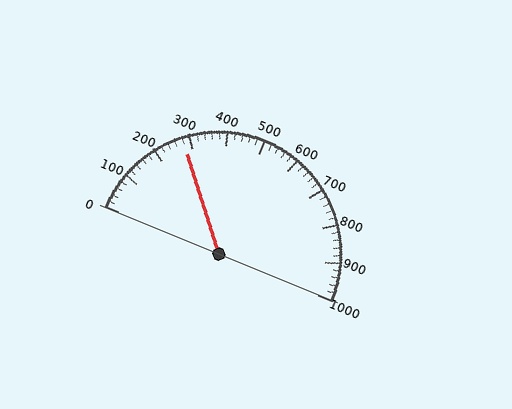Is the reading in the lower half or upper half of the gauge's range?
The reading is in the lower half of the range (0 to 1000).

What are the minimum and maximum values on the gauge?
The gauge ranges from 0 to 1000.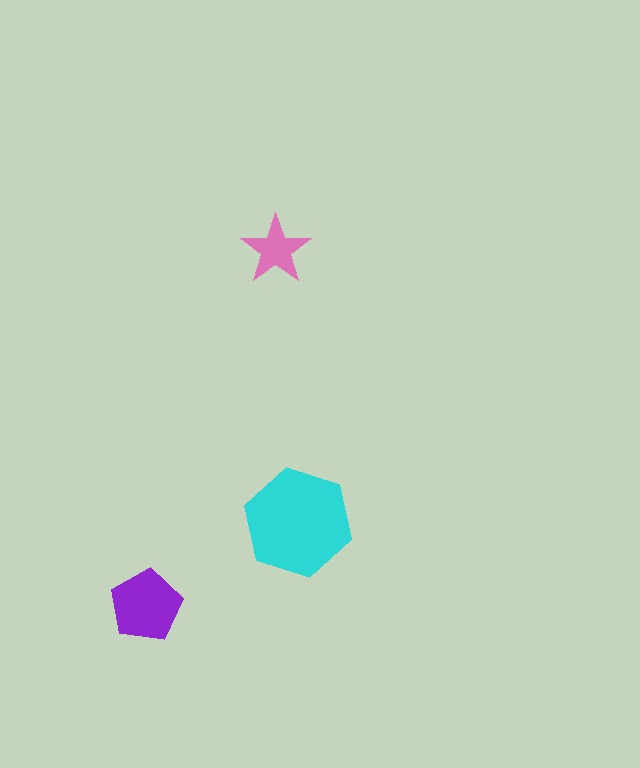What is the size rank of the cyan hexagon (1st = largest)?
1st.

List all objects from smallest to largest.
The pink star, the purple pentagon, the cyan hexagon.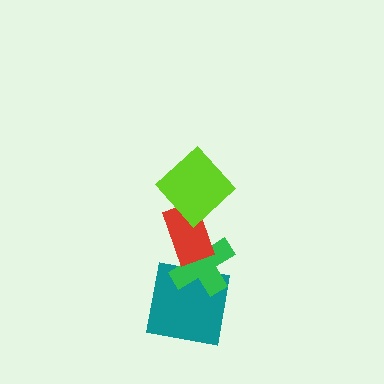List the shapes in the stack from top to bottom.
From top to bottom: the lime diamond, the red rectangle, the green cross, the teal square.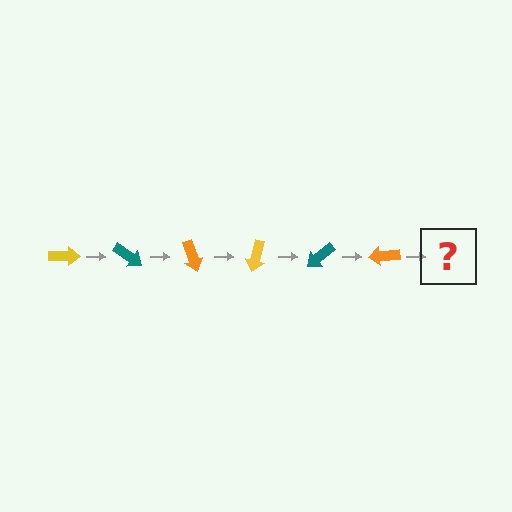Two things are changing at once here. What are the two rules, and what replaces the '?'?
The two rules are that it rotates 35 degrees each step and the color cycles through yellow, teal, and orange. The '?' should be a yellow arrow, rotated 210 degrees from the start.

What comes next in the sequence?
The next element should be a yellow arrow, rotated 210 degrees from the start.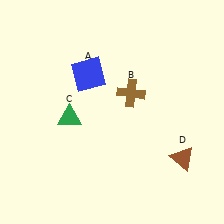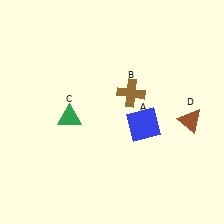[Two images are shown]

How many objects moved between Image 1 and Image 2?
2 objects moved between the two images.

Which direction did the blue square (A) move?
The blue square (A) moved right.